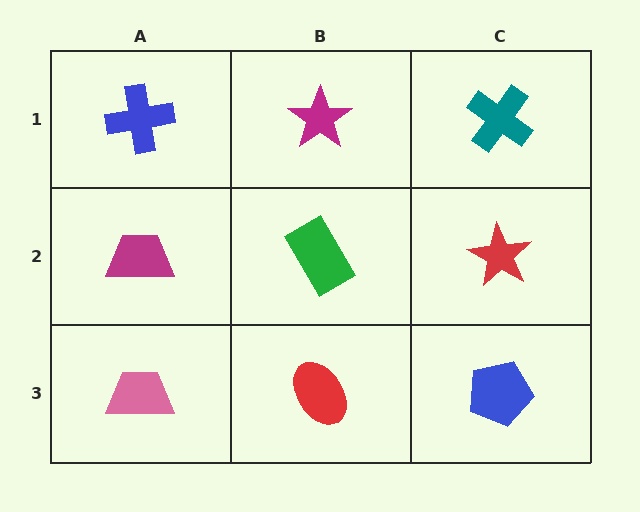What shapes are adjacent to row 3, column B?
A green rectangle (row 2, column B), a pink trapezoid (row 3, column A), a blue pentagon (row 3, column C).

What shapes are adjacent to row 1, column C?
A red star (row 2, column C), a magenta star (row 1, column B).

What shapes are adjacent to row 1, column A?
A magenta trapezoid (row 2, column A), a magenta star (row 1, column B).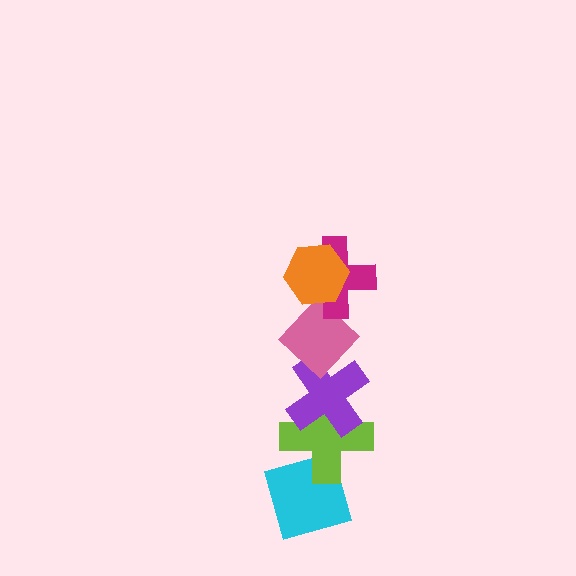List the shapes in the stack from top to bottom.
From top to bottom: the orange hexagon, the magenta cross, the pink diamond, the purple cross, the lime cross, the cyan diamond.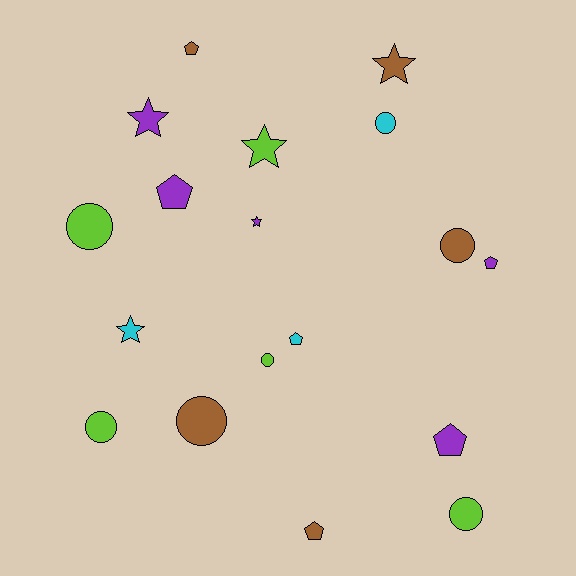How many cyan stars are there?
There is 1 cyan star.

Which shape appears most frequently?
Circle, with 7 objects.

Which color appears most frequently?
Purple, with 5 objects.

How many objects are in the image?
There are 18 objects.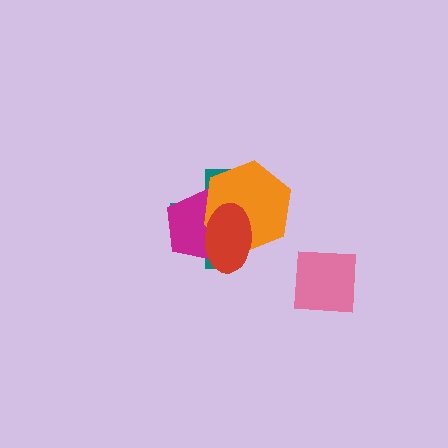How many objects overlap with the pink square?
0 objects overlap with the pink square.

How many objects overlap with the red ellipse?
3 objects overlap with the red ellipse.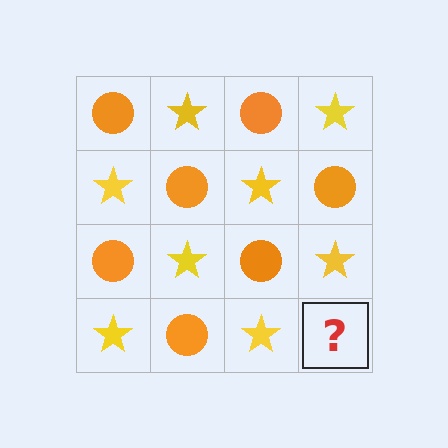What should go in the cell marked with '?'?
The missing cell should contain an orange circle.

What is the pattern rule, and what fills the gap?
The rule is that it alternates orange circle and yellow star in a checkerboard pattern. The gap should be filled with an orange circle.